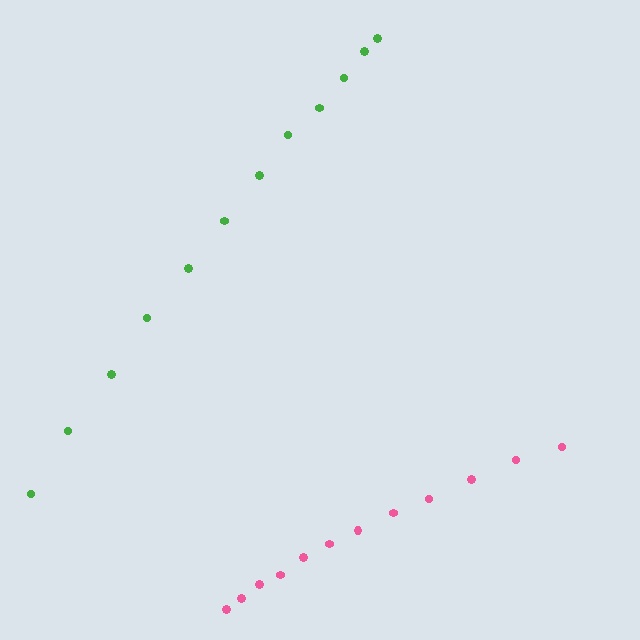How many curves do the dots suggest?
There are 2 distinct paths.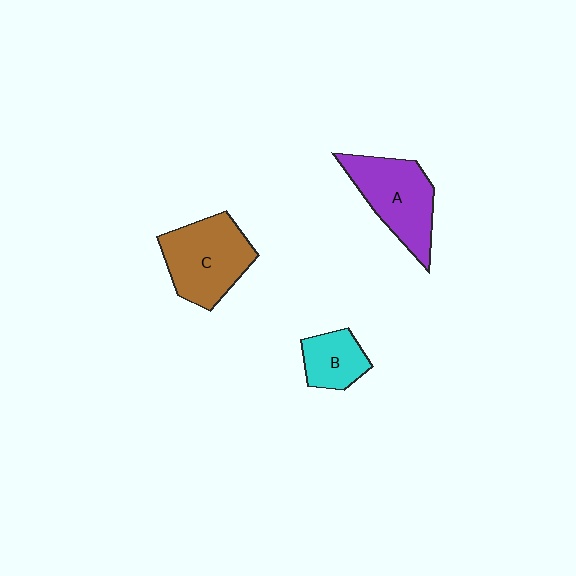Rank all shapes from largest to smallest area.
From largest to smallest: C (brown), A (purple), B (cyan).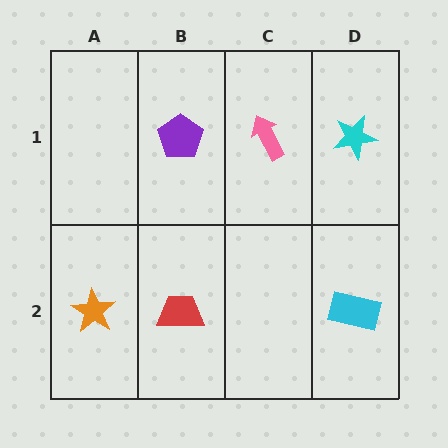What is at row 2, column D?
A cyan rectangle.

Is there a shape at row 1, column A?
No, that cell is empty.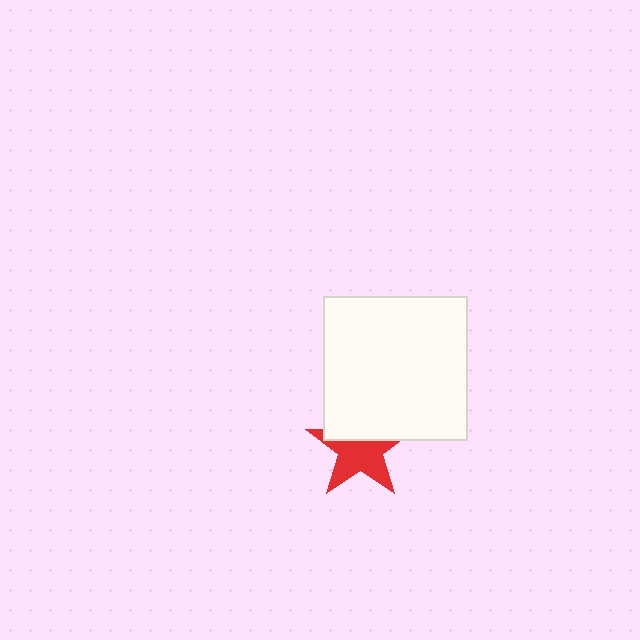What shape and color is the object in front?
The object in front is a white square.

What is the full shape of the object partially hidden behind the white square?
The partially hidden object is a red star.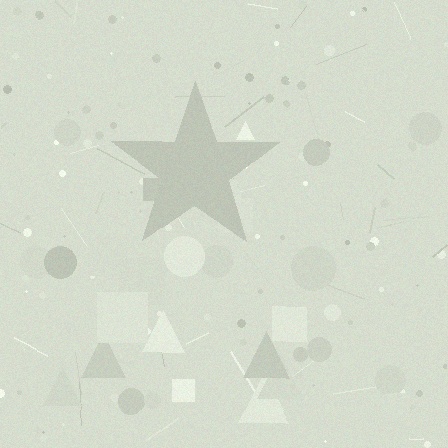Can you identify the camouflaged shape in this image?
The camouflaged shape is a star.